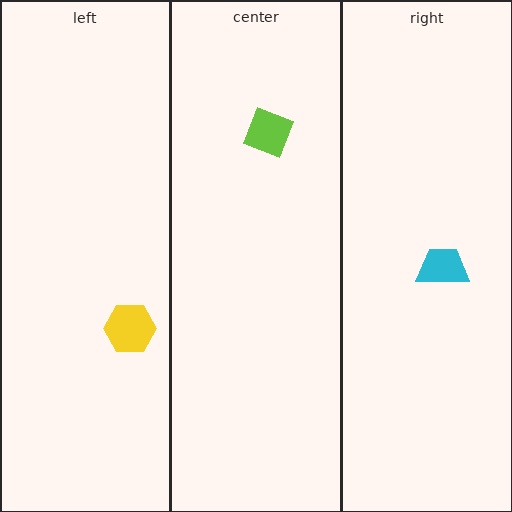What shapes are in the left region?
The yellow hexagon.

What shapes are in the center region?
The lime square.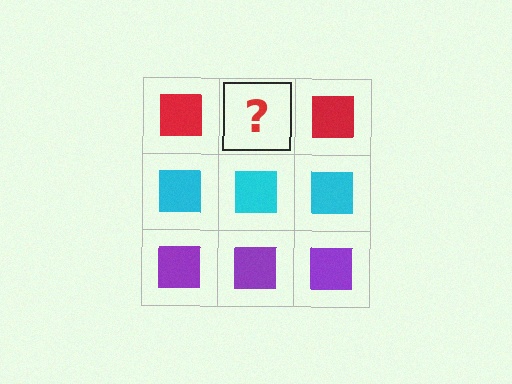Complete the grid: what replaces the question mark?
The question mark should be replaced with a red square.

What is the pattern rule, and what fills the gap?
The rule is that each row has a consistent color. The gap should be filled with a red square.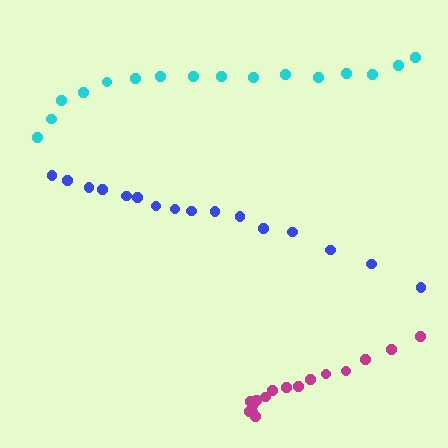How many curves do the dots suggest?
There are 3 distinct paths.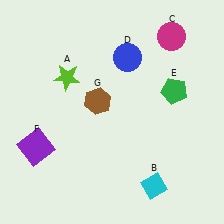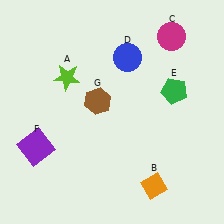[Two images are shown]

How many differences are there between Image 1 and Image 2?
There is 1 difference between the two images.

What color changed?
The diamond (B) changed from cyan in Image 1 to orange in Image 2.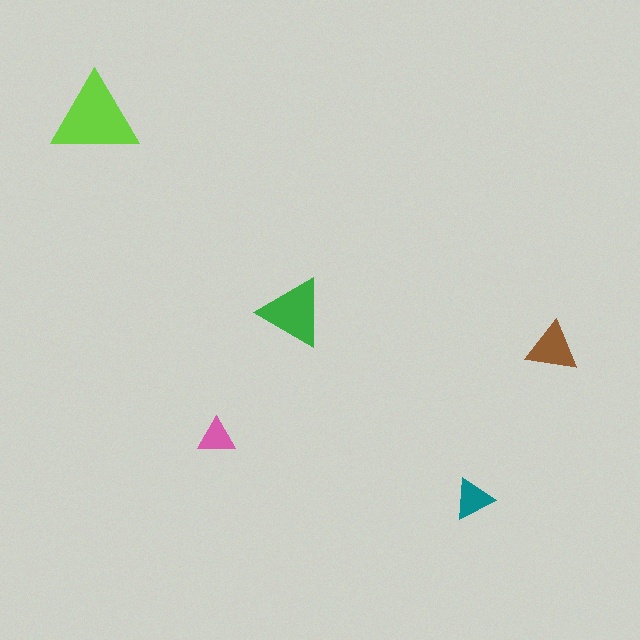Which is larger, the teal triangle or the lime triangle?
The lime one.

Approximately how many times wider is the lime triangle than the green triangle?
About 1.5 times wider.